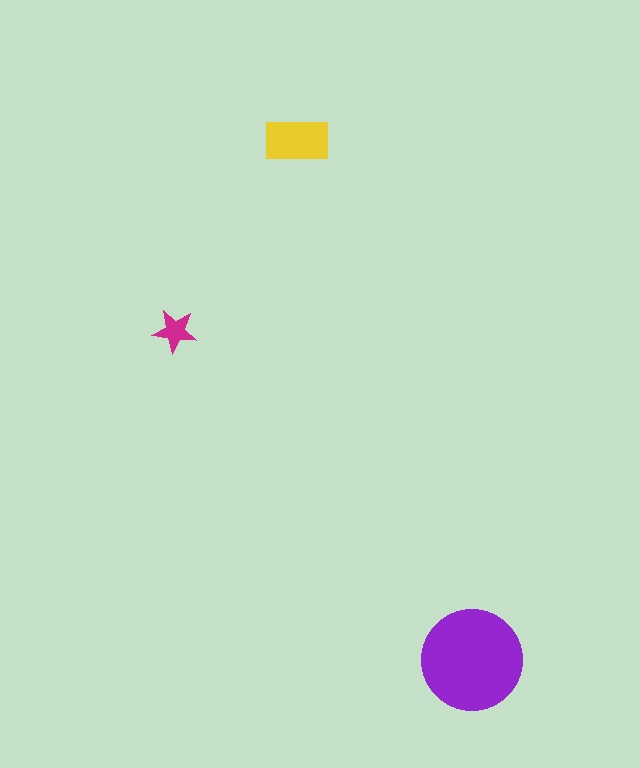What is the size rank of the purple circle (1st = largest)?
1st.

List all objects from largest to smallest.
The purple circle, the yellow rectangle, the magenta star.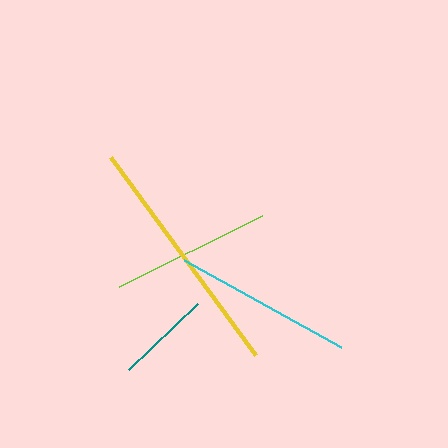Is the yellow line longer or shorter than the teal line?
The yellow line is longer than the teal line.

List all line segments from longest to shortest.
From longest to shortest: yellow, cyan, lime, teal.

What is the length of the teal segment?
The teal segment is approximately 95 pixels long.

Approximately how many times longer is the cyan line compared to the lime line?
The cyan line is approximately 1.1 times the length of the lime line.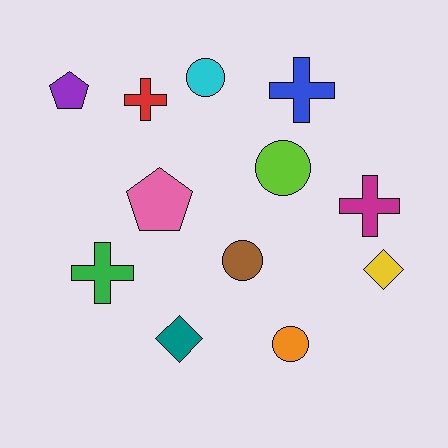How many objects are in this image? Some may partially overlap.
There are 12 objects.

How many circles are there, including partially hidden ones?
There are 4 circles.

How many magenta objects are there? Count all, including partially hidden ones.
There is 1 magenta object.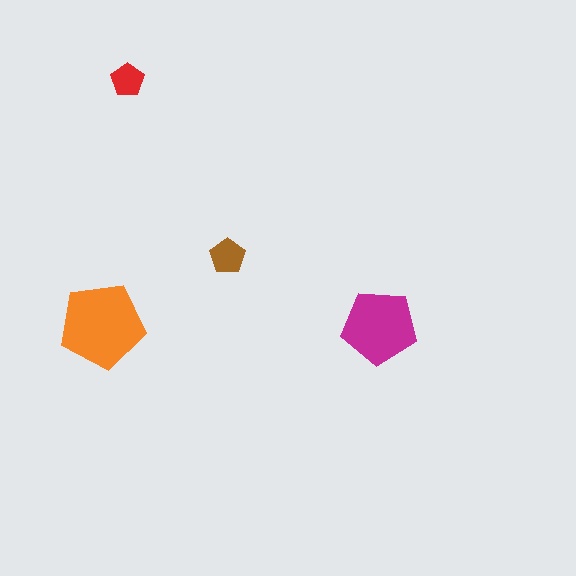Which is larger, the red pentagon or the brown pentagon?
The brown one.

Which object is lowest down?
The magenta pentagon is bottommost.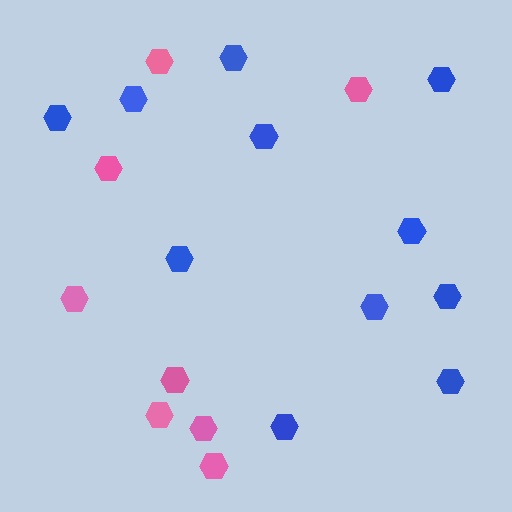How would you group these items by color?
There are 2 groups: one group of pink hexagons (8) and one group of blue hexagons (11).